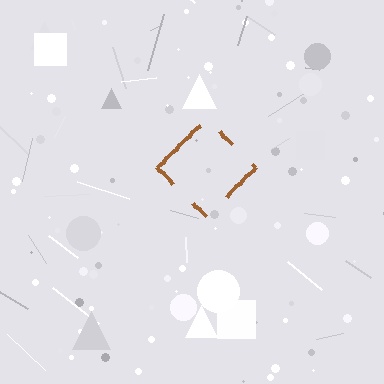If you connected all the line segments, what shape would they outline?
They would outline a diamond.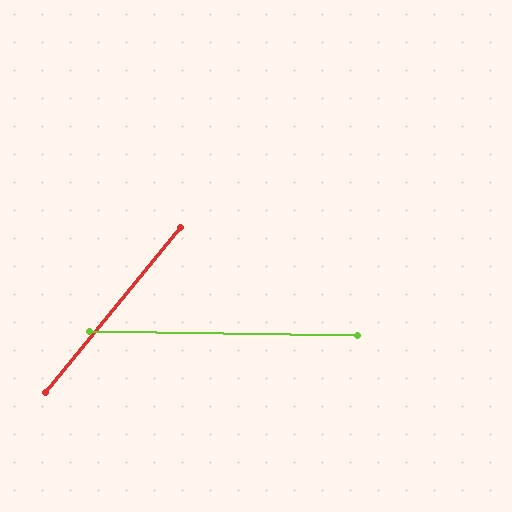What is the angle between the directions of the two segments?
Approximately 52 degrees.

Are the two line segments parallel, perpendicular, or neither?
Neither parallel nor perpendicular — they differ by about 52°.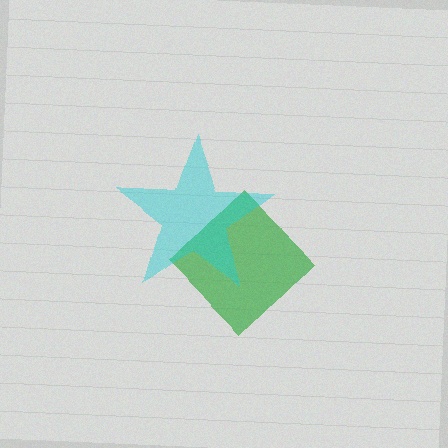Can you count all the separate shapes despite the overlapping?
Yes, there are 2 separate shapes.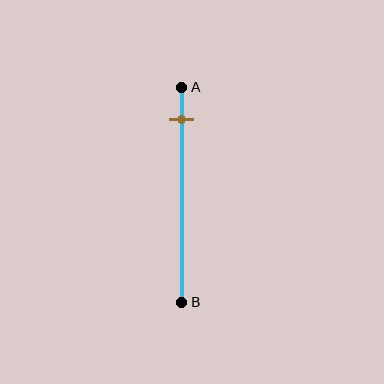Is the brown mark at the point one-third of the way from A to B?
No, the mark is at about 15% from A, not at the 33% one-third point.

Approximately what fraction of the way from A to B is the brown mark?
The brown mark is approximately 15% of the way from A to B.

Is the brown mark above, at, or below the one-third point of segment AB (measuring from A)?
The brown mark is above the one-third point of segment AB.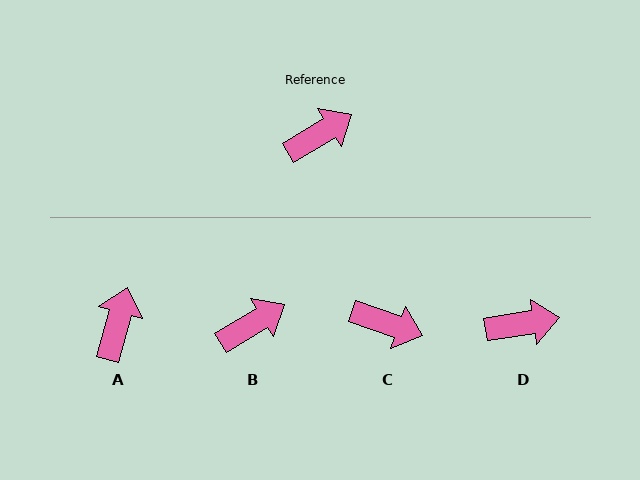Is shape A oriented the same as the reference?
No, it is off by about 43 degrees.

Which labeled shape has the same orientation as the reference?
B.